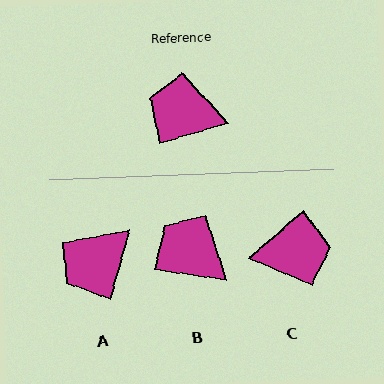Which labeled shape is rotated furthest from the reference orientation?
C, about 156 degrees away.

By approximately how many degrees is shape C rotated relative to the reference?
Approximately 156 degrees clockwise.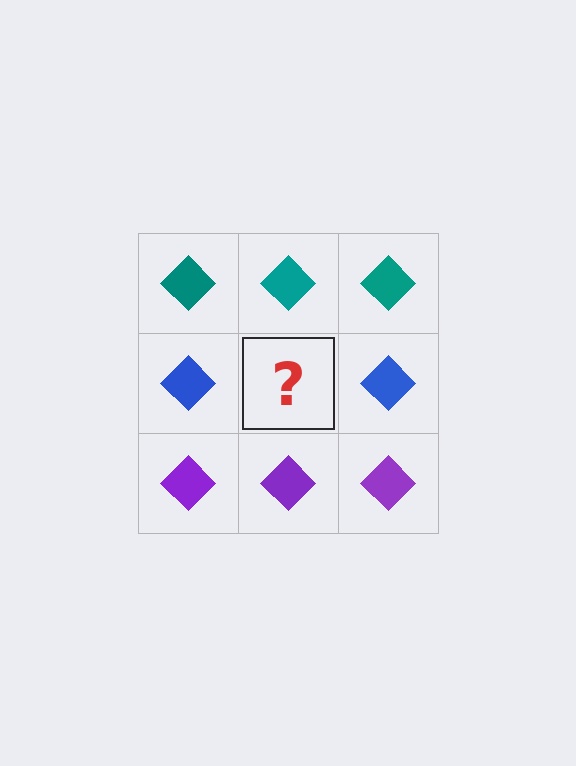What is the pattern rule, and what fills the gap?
The rule is that each row has a consistent color. The gap should be filled with a blue diamond.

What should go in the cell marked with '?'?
The missing cell should contain a blue diamond.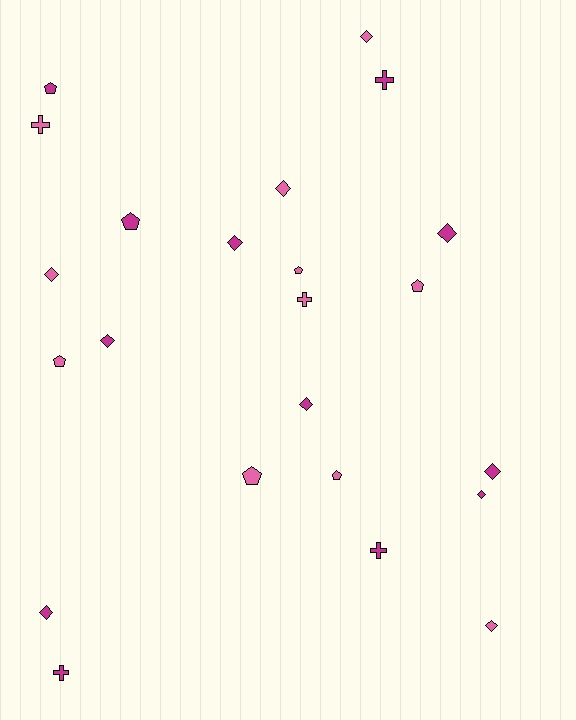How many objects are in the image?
There are 23 objects.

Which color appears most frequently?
Magenta, with 12 objects.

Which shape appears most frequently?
Diamond, with 11 objects.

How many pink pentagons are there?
There are 5 pink pentagons.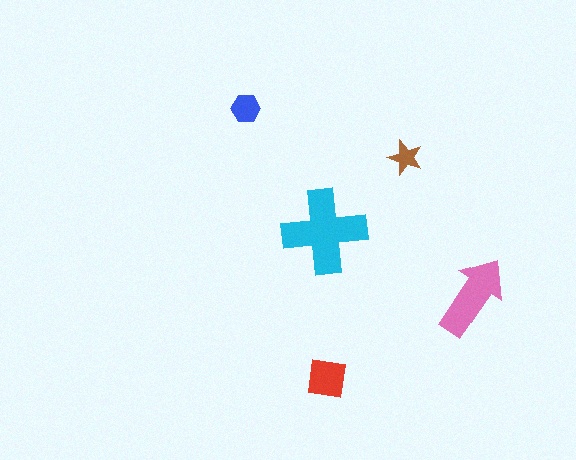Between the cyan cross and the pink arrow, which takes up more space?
The cyan cross.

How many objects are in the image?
There are 5 objects in the image.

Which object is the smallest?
The brown star.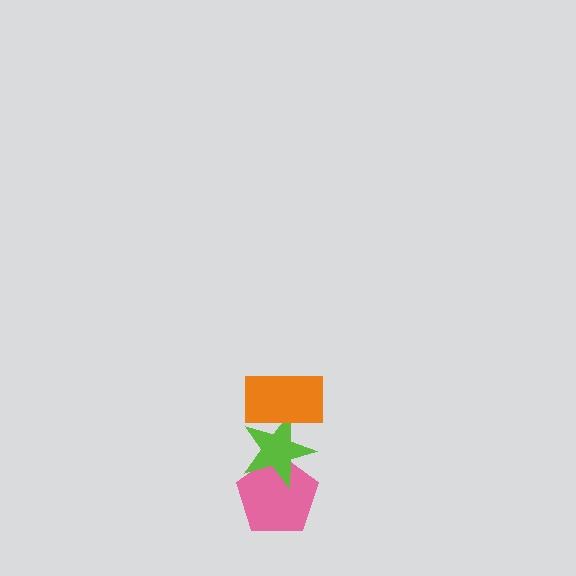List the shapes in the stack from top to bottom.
From top to bottom: the orange rectangle, the lime star, the pink pentagon.